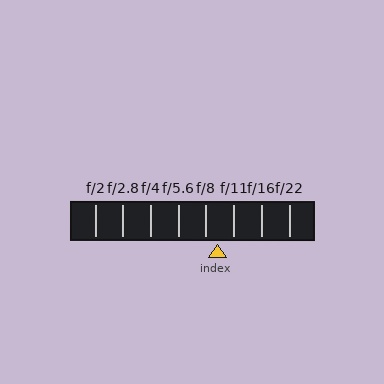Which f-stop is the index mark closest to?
The index mark is closest to f/8.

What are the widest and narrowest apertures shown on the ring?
The widest aperture shown is f/2 and the narrowest is f/22.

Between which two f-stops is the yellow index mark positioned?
The index mark is between f/8 and f/11.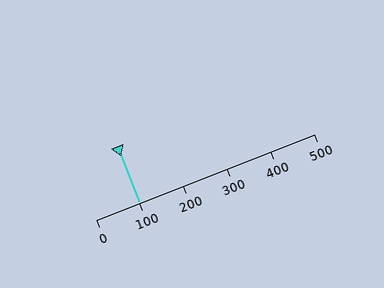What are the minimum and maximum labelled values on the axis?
The axis runs from 0 to 500.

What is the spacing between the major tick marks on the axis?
The major ticks are spaced 100 apart.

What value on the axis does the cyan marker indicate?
The marker indicates approximately 100.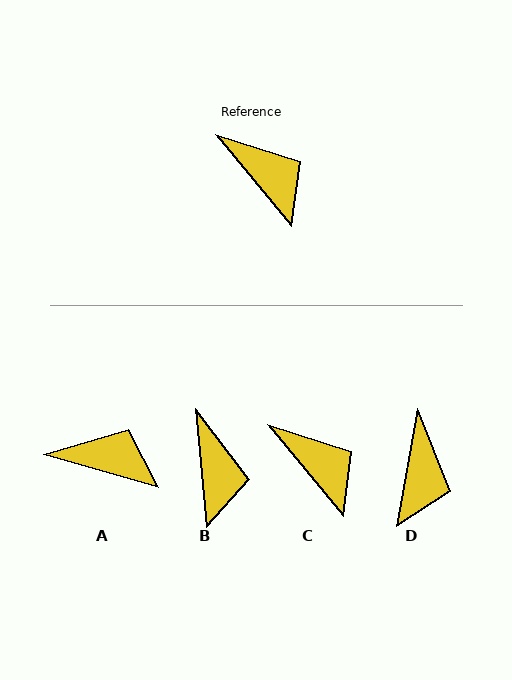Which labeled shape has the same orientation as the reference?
C.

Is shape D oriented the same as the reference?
No, it is off by about 50 degrees.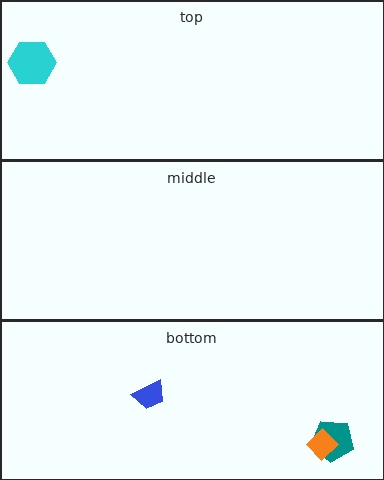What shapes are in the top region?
The cyan hexagon.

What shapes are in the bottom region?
The teal pentagon, the orange diamond, the blue trapezoid.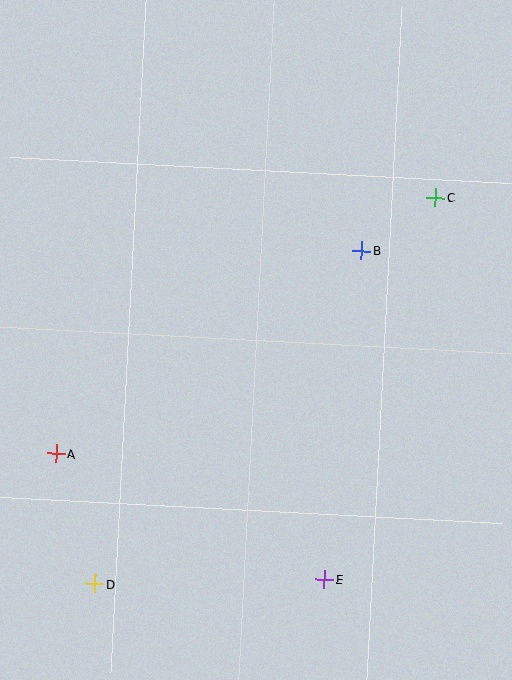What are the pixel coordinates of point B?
Point B is at (362, 250).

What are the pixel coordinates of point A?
Point A is at (56, 454).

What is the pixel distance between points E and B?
The distance between E and B is 331 pixels.